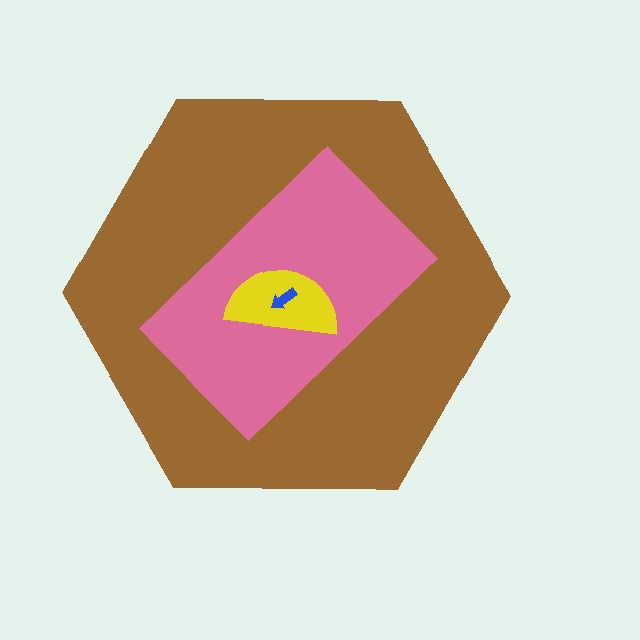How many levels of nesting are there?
4.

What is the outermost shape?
The brown hexagon.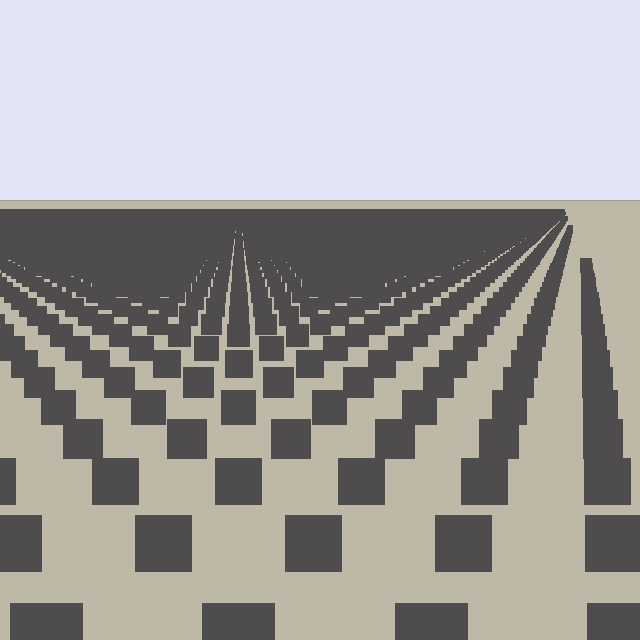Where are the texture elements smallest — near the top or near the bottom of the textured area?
Near the top.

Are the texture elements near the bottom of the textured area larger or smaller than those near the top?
Larger. Near the bottom, elements are closer to the viewer and appear at a bigger on-screen size.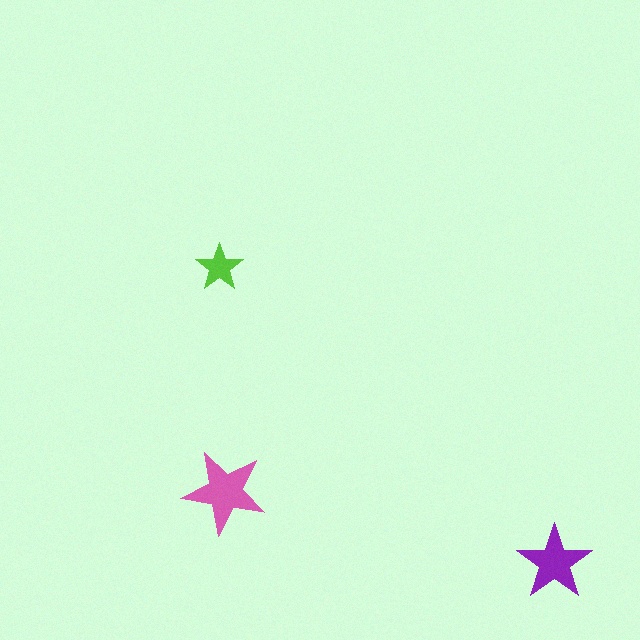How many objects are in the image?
There are 3 objects in the image.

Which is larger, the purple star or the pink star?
The pink one.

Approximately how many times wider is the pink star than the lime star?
About 2 times wider.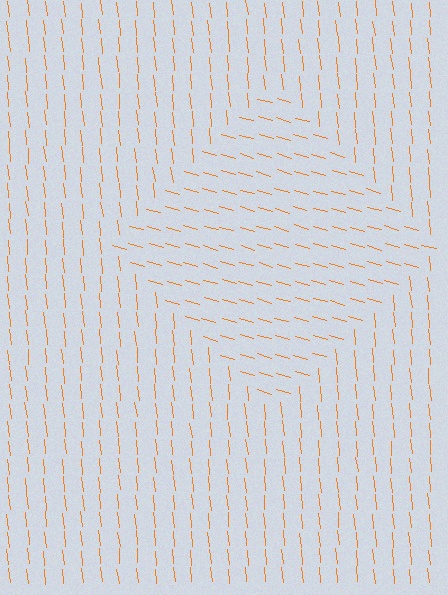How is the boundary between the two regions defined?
The boundary is defined purely by a change in line orientation (approximately 68 degrees difference). All lines are the same color and thickness.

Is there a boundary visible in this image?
Yes, there is a texture boundary formed by a change in line orientation.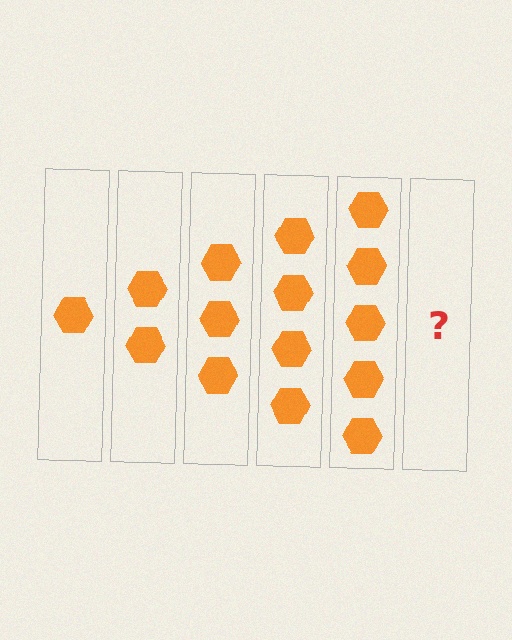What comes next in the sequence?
The next element should be 6 hexagons.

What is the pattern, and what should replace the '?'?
The pattern is that each step adds one more hexagon. The '?' should be 6 hexagons.